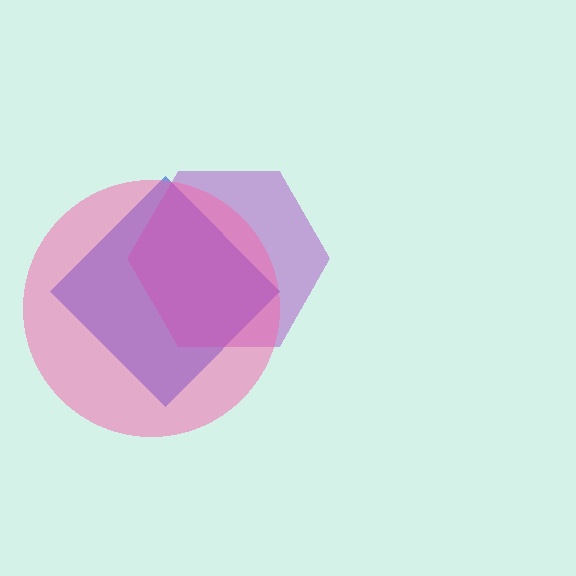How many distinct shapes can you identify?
There are 3 distinct shapes: a blue diamond, a purple hexagon, a pink circle.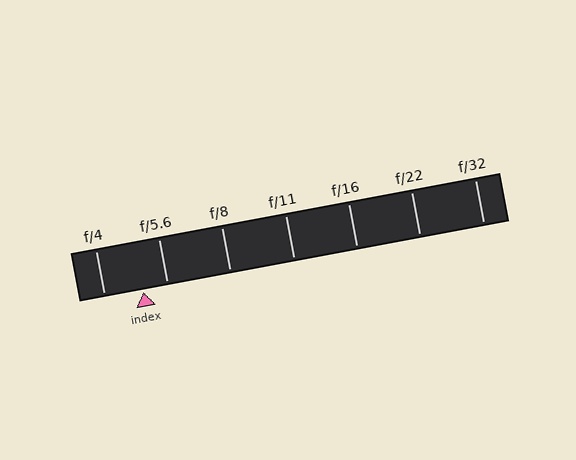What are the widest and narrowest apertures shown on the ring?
The widest aperture shown is f/4 and the narrowest is f/32.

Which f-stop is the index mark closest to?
The index mark is closest to f/5.6.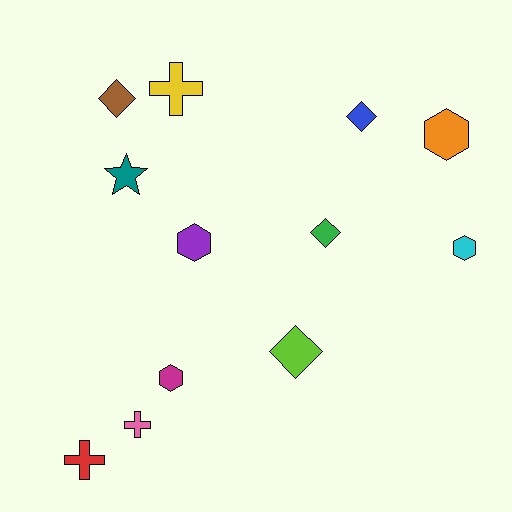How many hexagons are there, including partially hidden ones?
There are 4 hexagons.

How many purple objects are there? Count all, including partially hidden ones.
There is 1 purple object.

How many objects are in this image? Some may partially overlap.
There are 12 objects.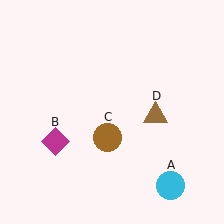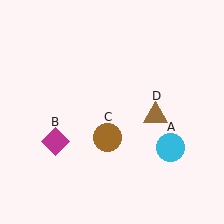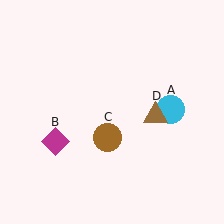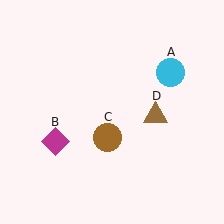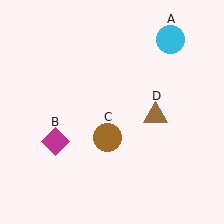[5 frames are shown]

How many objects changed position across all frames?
1 object changed position: cyan circle (object A).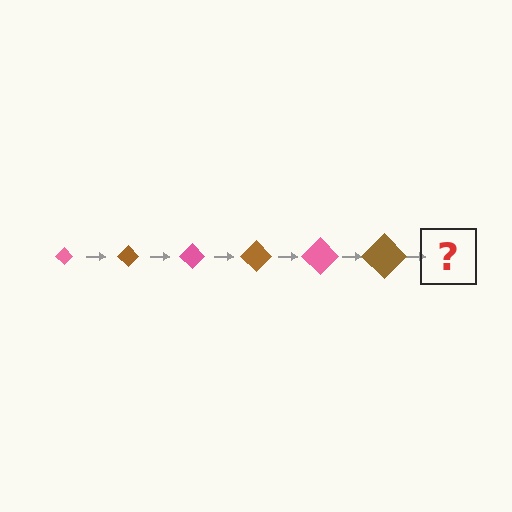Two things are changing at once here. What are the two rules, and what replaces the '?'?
The two rules are that the diamond grows larger each step and the color cycles through pink and brown. The '?' should be a pink diamond, larger than the previous one.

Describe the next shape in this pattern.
It should be a pink diamond, larger than the previous one.